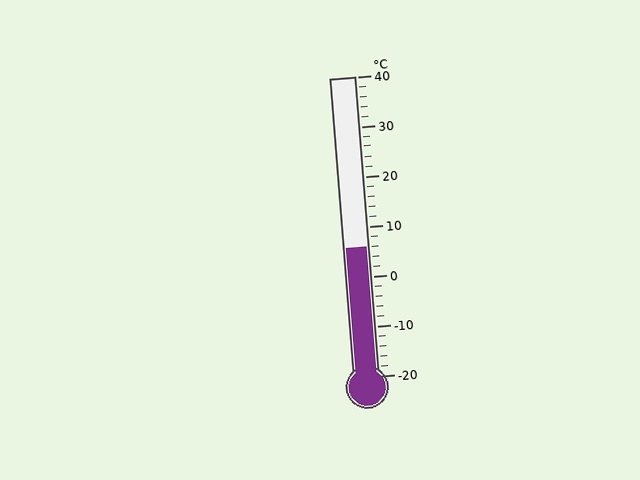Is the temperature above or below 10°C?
The temperature is below 10°C.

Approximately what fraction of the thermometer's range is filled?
The thermometer is filled to approximately 45% of its range.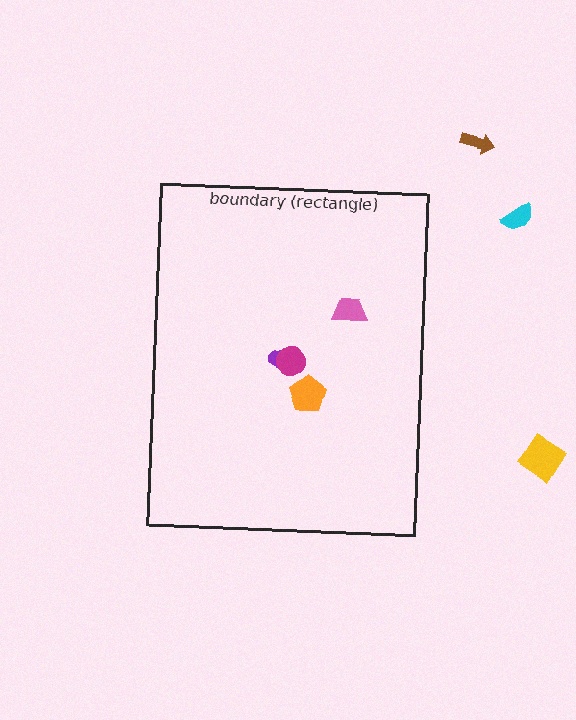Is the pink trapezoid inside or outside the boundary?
Inside.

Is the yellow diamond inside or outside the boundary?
Outside.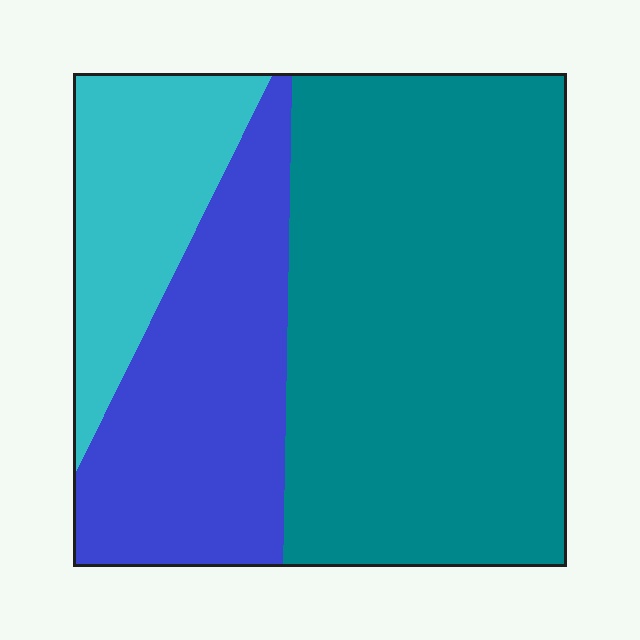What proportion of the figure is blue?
Blue takes up between a sixth and a third of the figure.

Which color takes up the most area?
Teal, at roughly 55%.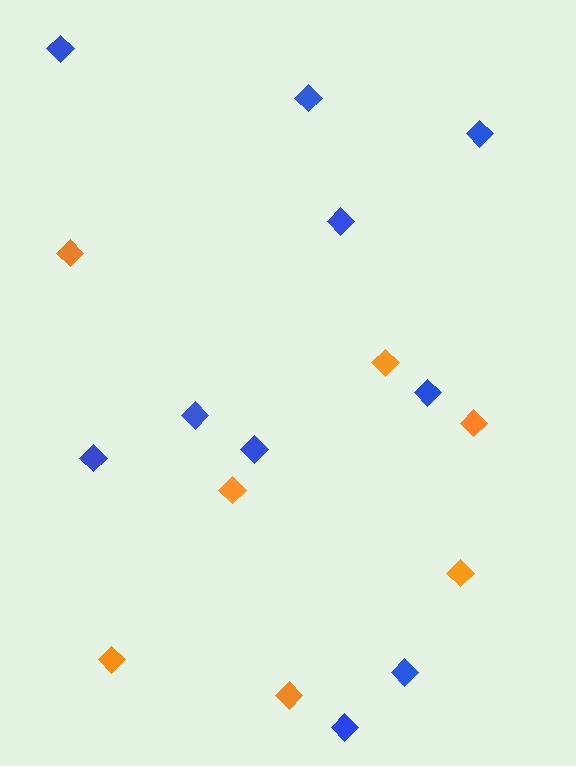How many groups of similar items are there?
There are 2 groups: one group of blue diamonds (10) and one group of orange diamonds (7).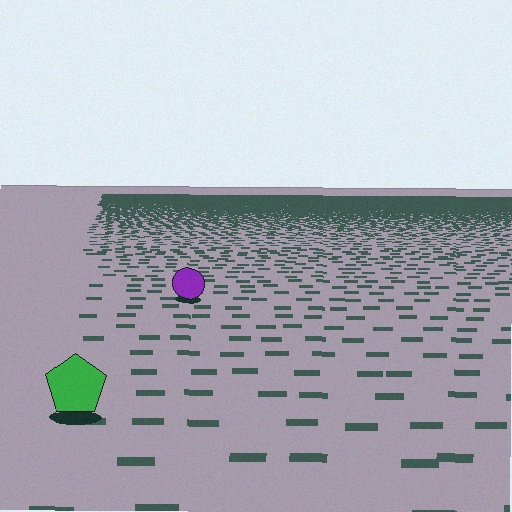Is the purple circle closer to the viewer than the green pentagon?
No. The green pentagon is closer — you can tell from the texture gradient: the ground texture is coarser near it.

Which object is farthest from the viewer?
The purple circle is farthest from the viewer. It appears smaller and the ground texture around it is denser.